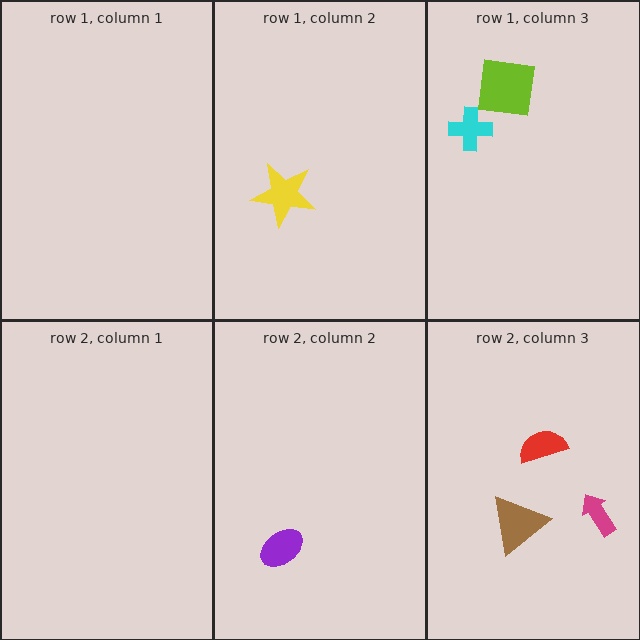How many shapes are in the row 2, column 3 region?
3.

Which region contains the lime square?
The row 1, column 3 region.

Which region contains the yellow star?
The row 1, column 2 region.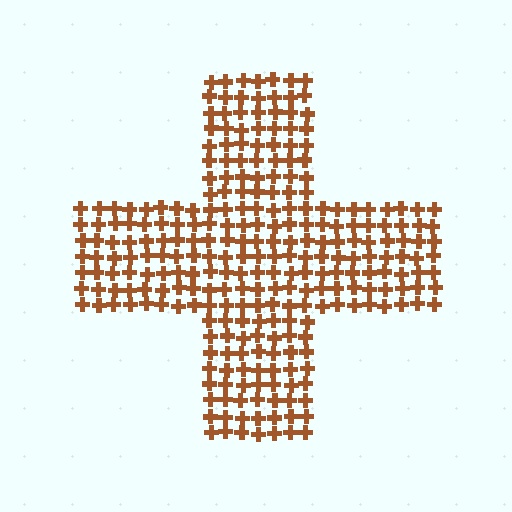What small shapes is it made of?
It is made of small crosses.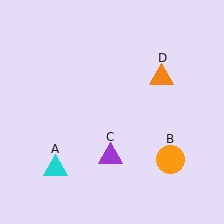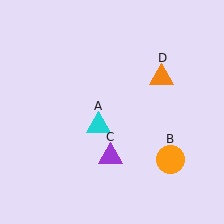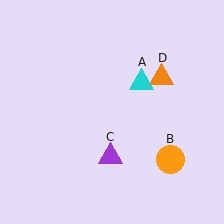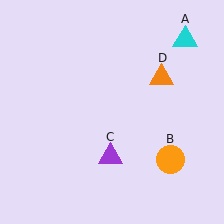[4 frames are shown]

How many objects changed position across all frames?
1 object changed position: cyan triangle (object A).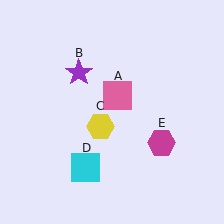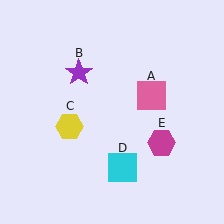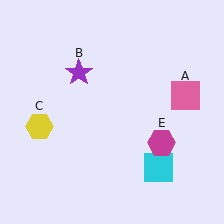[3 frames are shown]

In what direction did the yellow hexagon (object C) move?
The yellow hexagon (object C) moved left.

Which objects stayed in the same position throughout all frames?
Purple star (object B) and magenta hexagon (object E) remained stationary.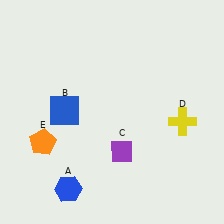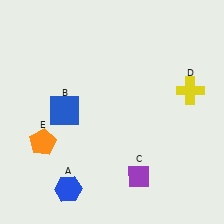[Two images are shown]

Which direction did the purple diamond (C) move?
The purple diamond (C) moved down.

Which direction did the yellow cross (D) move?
The yellow cross (D) moved up.